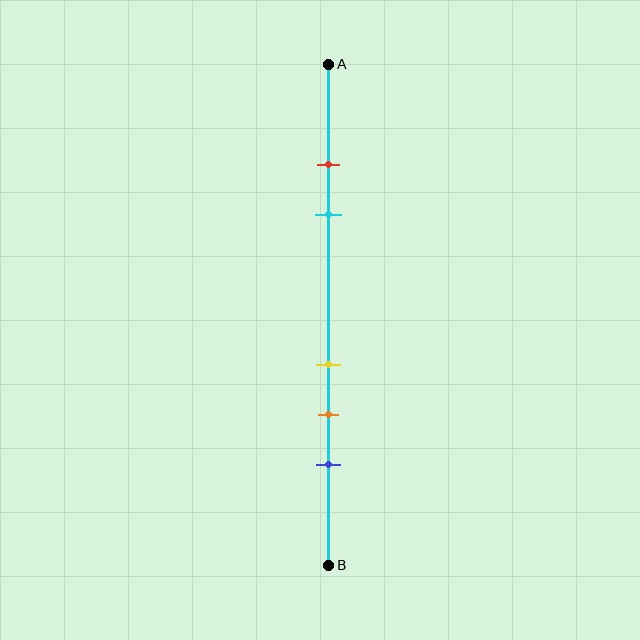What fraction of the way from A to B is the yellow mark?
The yellow mark is approximately 60% (0.6) of the way from A to B.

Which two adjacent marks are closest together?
The red and cyan marks are the closest adjacent pair.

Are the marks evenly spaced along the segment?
No, the marks are not evenly spaced.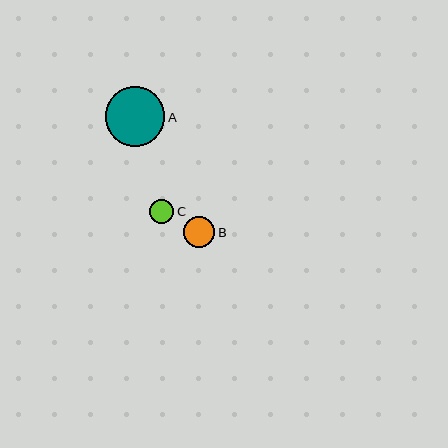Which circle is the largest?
Circle A is the largest with a size of approximately 59 pixels.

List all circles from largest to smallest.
From largest to smallest: A, B, C.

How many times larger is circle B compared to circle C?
Circle B is approximately 1.3 times the size of circle C.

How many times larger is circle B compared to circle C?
Circle B is approximately 1.3 times the size of circle C.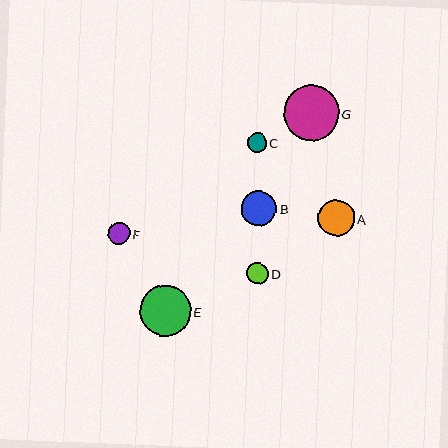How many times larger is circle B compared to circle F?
Circle B is approximately 1.6 times the size of circle F.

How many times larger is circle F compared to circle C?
Circle F is approximately 1.1 times the size of circle C.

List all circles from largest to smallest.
From largest to smallest: G, E, A, B, F, D, C.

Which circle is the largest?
Circle G is the largest with a size of approximately 55 pixels.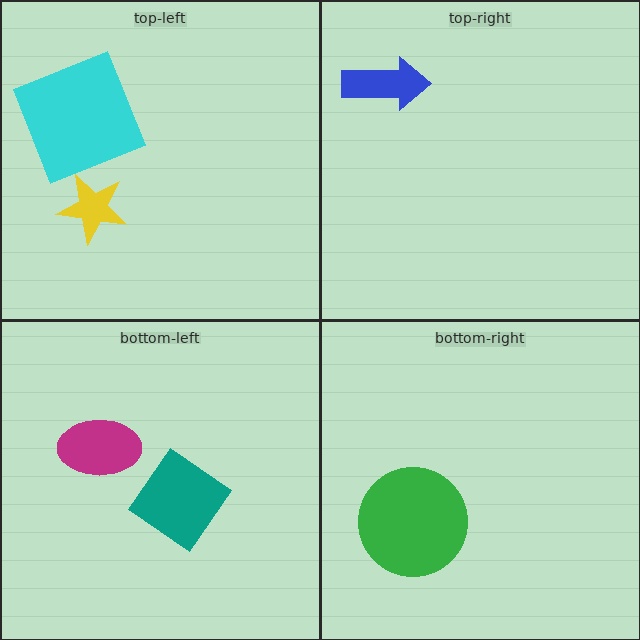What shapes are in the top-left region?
The yellow star, the cyan square.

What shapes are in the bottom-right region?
The green circle.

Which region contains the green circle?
The bottom-right region.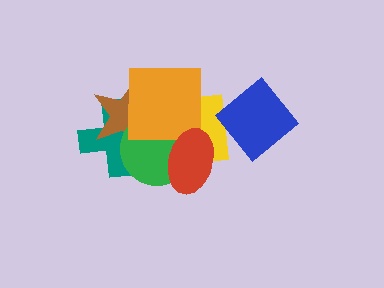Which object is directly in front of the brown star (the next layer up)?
The green circle is directly in front of the brown star.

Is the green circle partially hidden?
Yes, it is partially covered by another shape.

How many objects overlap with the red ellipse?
2 objects overlap with the red ellipse.